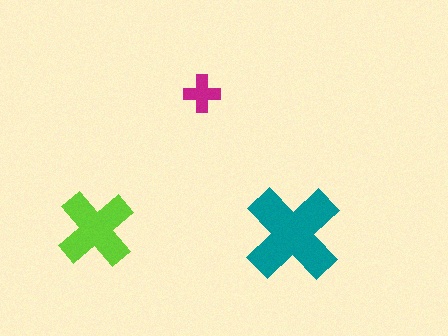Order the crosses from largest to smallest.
the teal one, the lime one, the magenta one.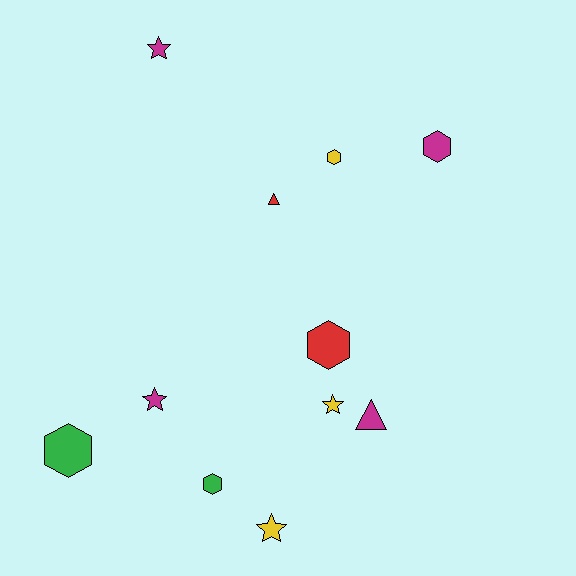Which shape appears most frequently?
Hexagon, with 5 objects.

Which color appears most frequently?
Magenta, with 4 objects.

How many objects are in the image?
There are 11 objects.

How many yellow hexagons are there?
There is 1 yellow hexagon.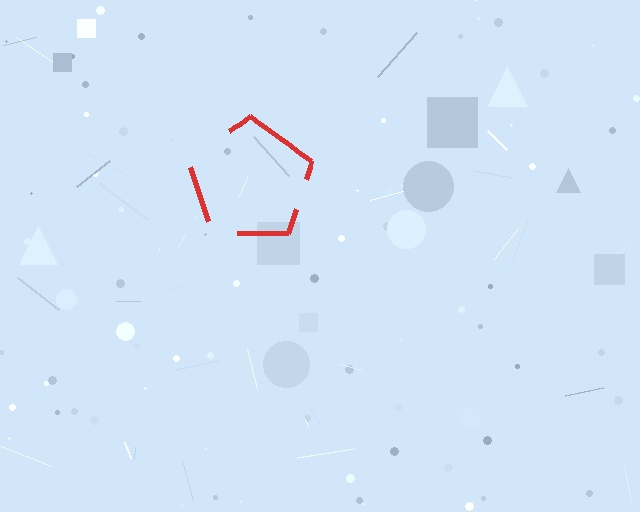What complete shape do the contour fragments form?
The contour fragments form a pentagon.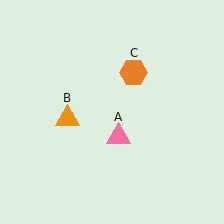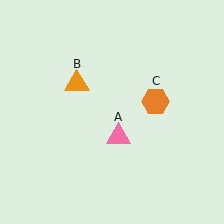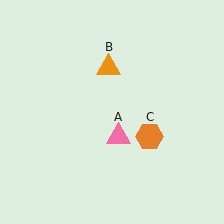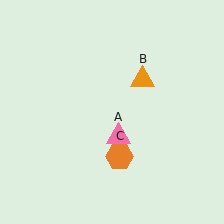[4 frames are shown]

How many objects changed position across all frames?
2 objects changed position: orange triangle (object B), orange hexagon (object C).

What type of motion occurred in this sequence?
The orange triangle (object B), orange hexagon (object C) rotated clockwise around the center of the scene.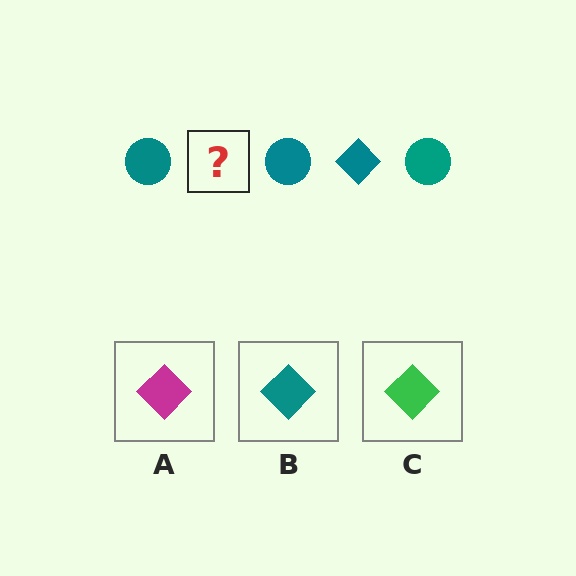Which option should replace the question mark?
Option B.